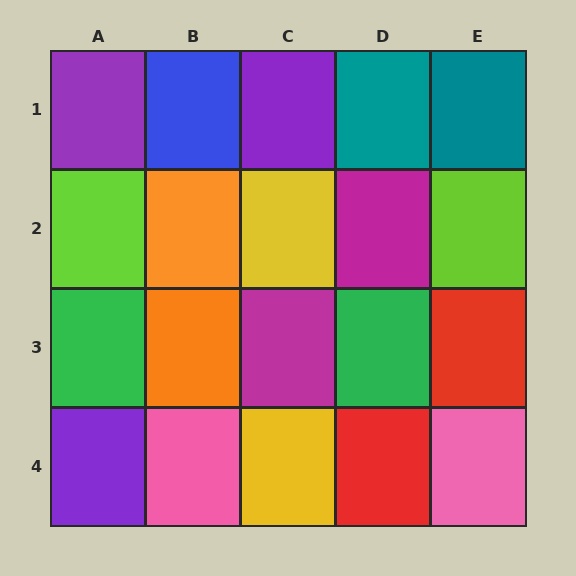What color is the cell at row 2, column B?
Orange.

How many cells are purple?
3 cells are purple.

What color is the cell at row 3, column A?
Green.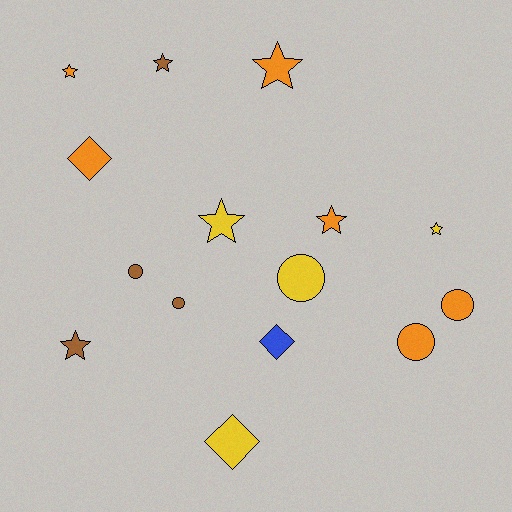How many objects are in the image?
There are 15 objects.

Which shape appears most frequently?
Star, with 7 objects.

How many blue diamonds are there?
There is 1 blue diamond.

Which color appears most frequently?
Orange, with 6 objects.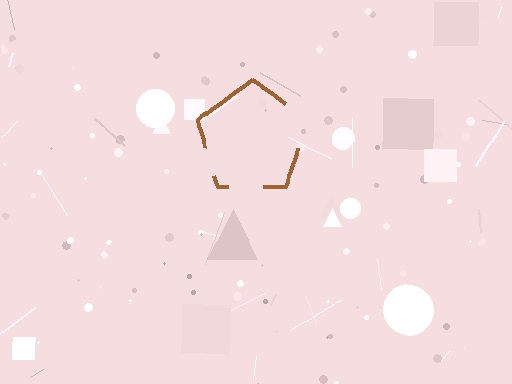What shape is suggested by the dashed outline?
The dashed outline suggests a pentagon.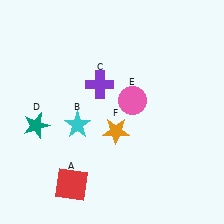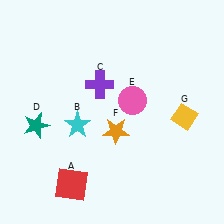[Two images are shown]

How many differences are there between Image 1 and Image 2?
There is 1 difference between the two images.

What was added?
A yellow diamond (G) was added in Image 2.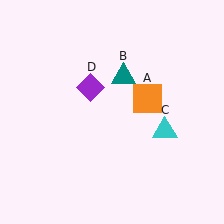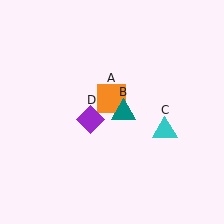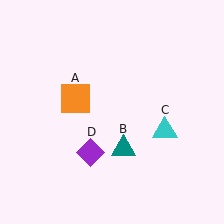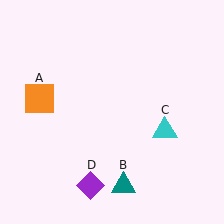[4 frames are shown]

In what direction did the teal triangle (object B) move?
The teal triangle (object B) moved down.